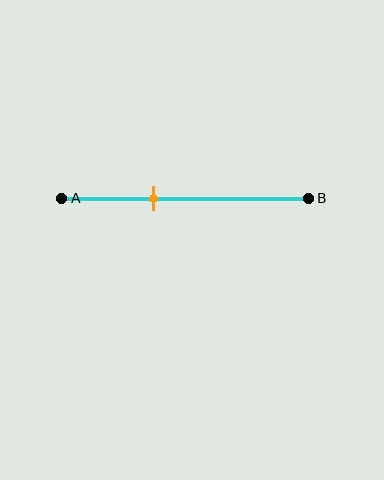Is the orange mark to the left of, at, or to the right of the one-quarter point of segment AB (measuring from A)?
The orange mark is to the right of the one-quarter point of segment AB.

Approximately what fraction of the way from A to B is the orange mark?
The orange mark is approximately 35% of the way from A to B.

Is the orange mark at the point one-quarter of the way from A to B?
No, the mark is at about 35% from A, not at the 25% one-quarter point.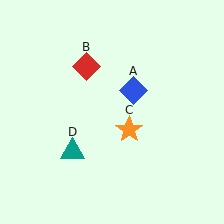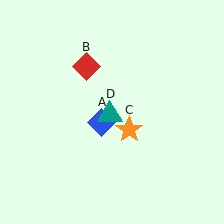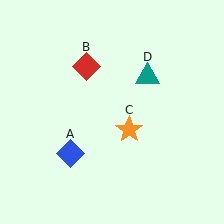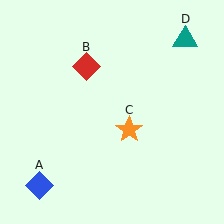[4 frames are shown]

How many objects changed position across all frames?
2 objects changed position: blue diamond (object A), teal triangle (object D).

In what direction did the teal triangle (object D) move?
The teal triangle (object D) moved up and to the right.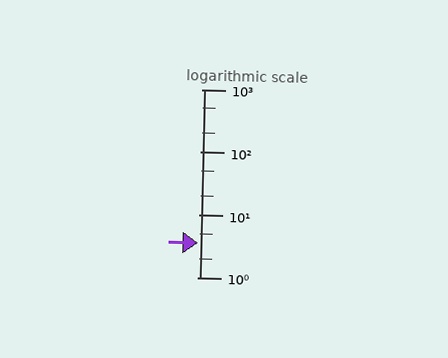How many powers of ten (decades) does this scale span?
The scale spans 3 decades, from 1 to 1000.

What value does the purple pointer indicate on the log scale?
The pointer indicates approximately 3.5.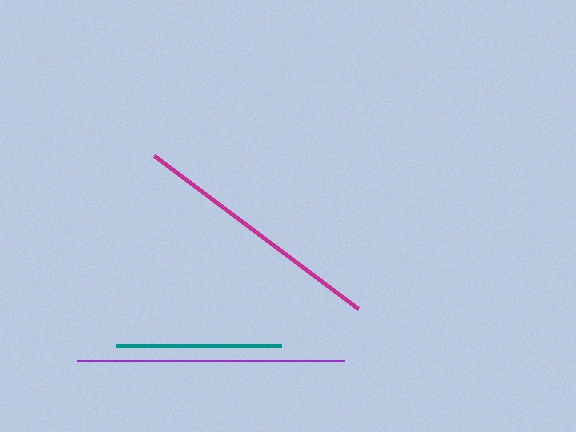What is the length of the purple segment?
The purple segment is approximately 267 pixels long.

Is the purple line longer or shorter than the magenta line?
The purple line is longer than the magenta line.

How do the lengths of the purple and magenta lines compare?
The purple and magenta lines are approximately the same length.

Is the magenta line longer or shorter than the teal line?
The magenta line is longer than the teal line.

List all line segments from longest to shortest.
From longest to shortest: purple, magenta, teal.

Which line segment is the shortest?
The teal line is the shortest at approximately 166 pixels.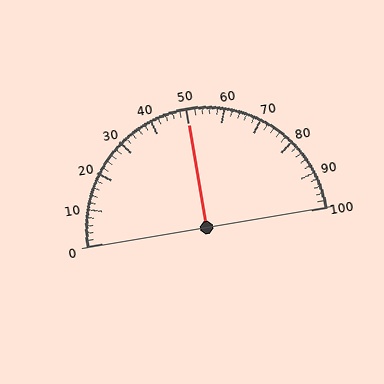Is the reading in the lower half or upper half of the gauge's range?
The reading is in the upper half of the range (0 to 100).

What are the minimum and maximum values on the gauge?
The gauge ranges from 0 to 100.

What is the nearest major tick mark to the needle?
The nearest major tick mark is 50.